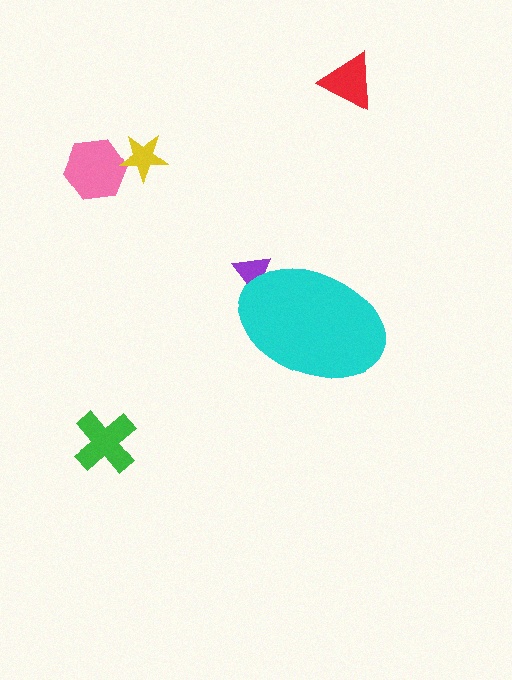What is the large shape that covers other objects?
A cyan ellipse.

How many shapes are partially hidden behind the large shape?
1 shape is partially hidden.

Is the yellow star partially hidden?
No, the yellow star is fully visible.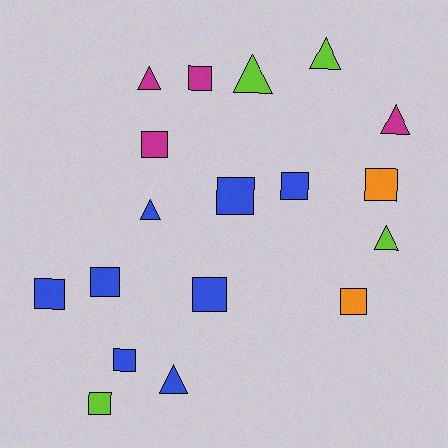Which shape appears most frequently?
Square, with 11 objects.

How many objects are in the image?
There are 18 objects.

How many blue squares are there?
There are 6 blue squares.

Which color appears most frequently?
Blue, with 8 objects.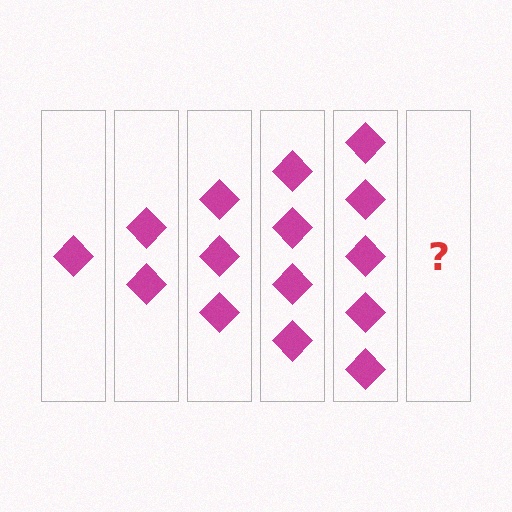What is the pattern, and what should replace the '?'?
The pattern is that each step adds one more diamond. The '?' should be 6 diamonds.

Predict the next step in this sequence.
The next step is 6 diamonds.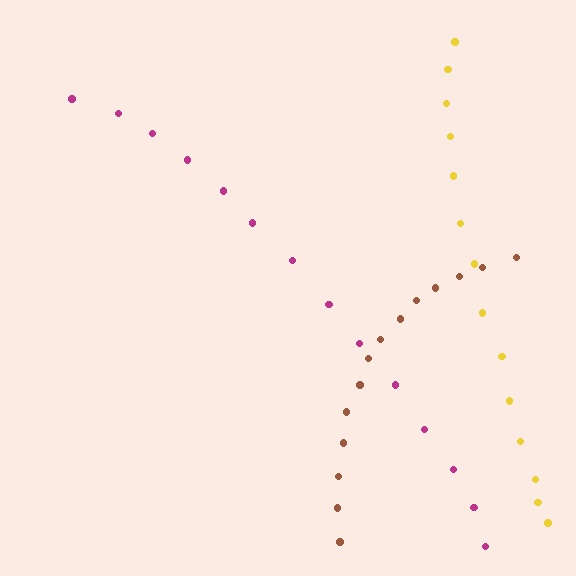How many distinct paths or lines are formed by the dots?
There are 3 distinct paths.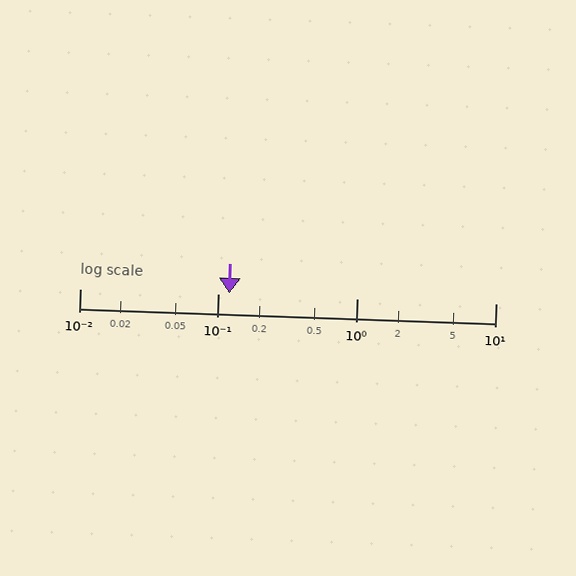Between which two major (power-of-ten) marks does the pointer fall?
The pointer is between 0.1 and 1.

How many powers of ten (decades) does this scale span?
The scale spans 3 decades, from 0.01 to 10.